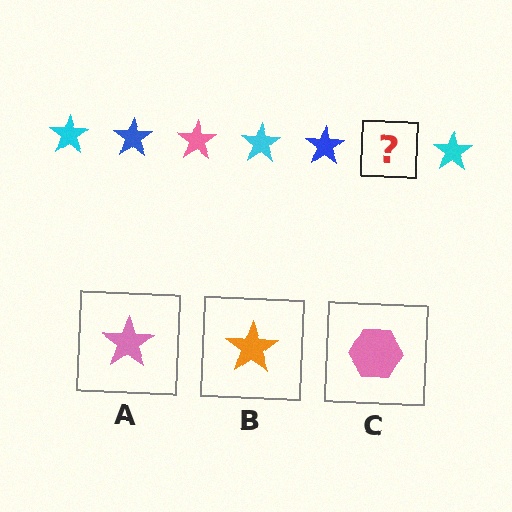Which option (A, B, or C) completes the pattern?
A.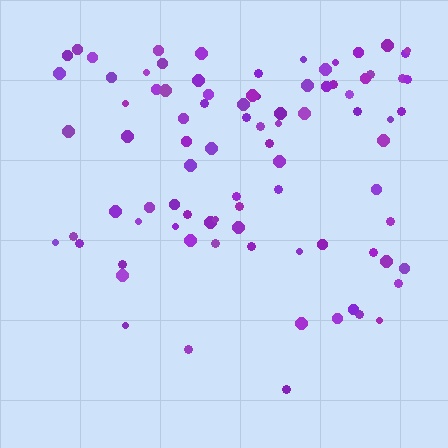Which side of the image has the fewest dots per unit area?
The bottom.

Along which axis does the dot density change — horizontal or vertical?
Vertical.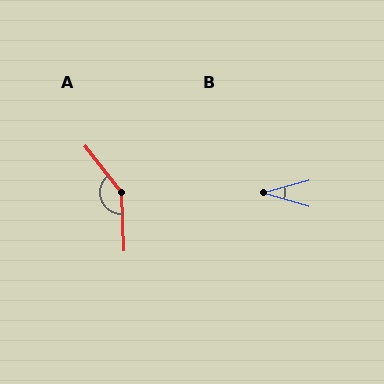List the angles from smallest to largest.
B (32°), A (144°).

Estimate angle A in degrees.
Approximately 144 degrees.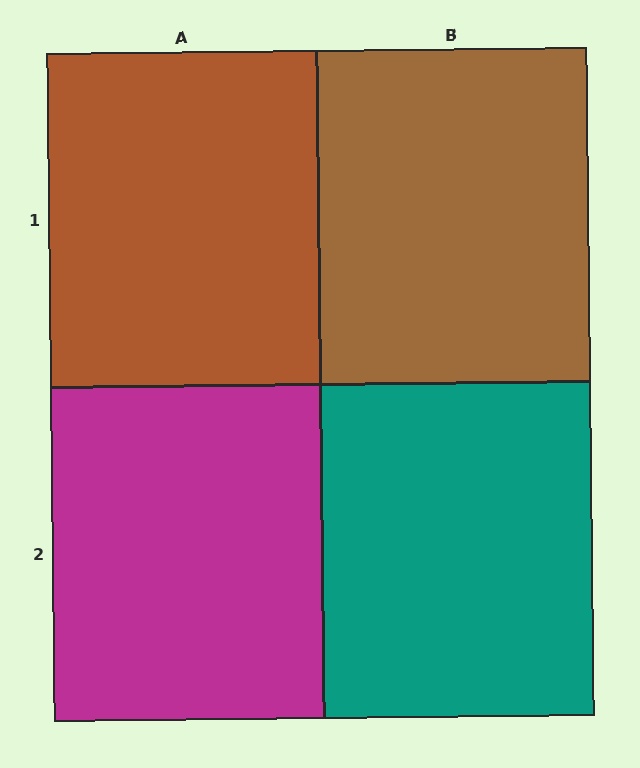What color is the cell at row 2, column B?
Teal.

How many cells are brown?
2 cells are brown.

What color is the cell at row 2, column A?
Magenta.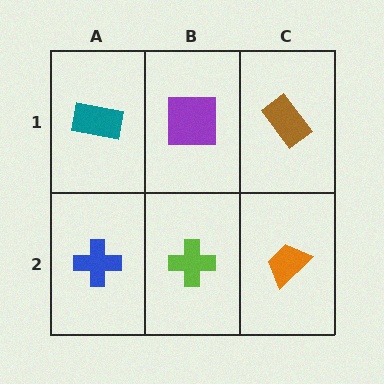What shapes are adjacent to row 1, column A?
A blue cross (row 2, column A), a purple square (row 1, column B).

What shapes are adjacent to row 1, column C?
An orange trapezoid (row 2, column C), a purple square (row 1, column B).